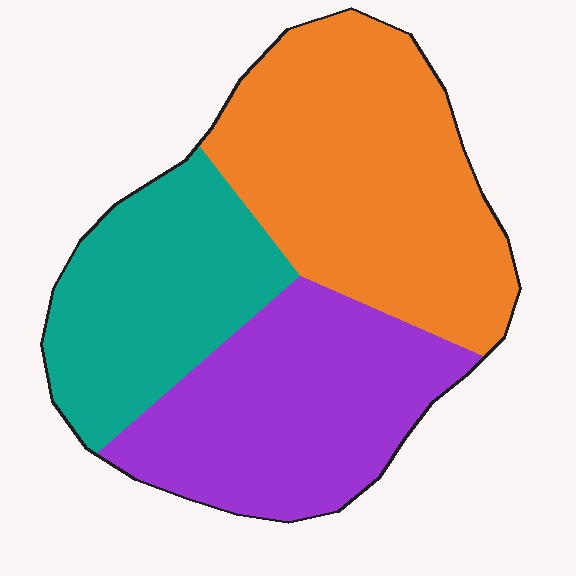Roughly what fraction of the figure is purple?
Purple takes up about one third (1/3) of the figure.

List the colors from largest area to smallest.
From largest to smallest: orange, purple, teal.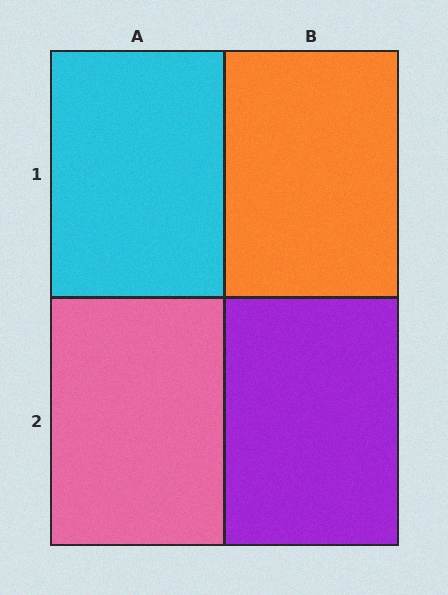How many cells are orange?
1 cell is orange.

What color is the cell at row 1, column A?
Cyan.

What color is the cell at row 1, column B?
Orange.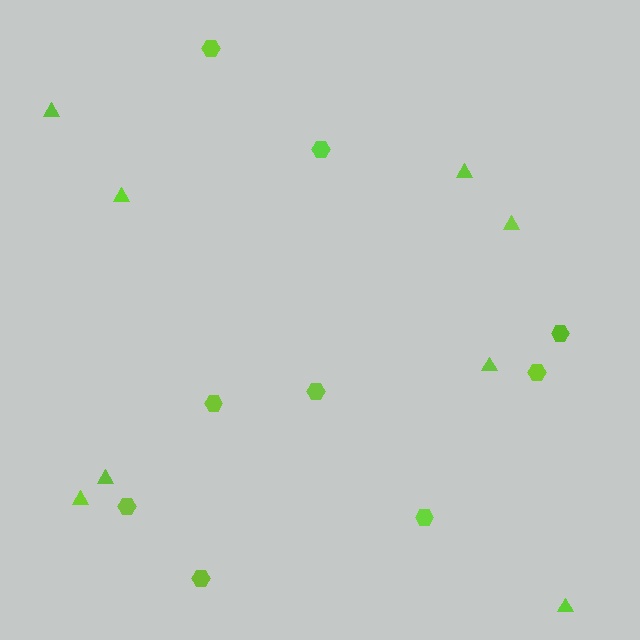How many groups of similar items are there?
There are 2 groups: one group of hexagons (9) and one group of triangles (8).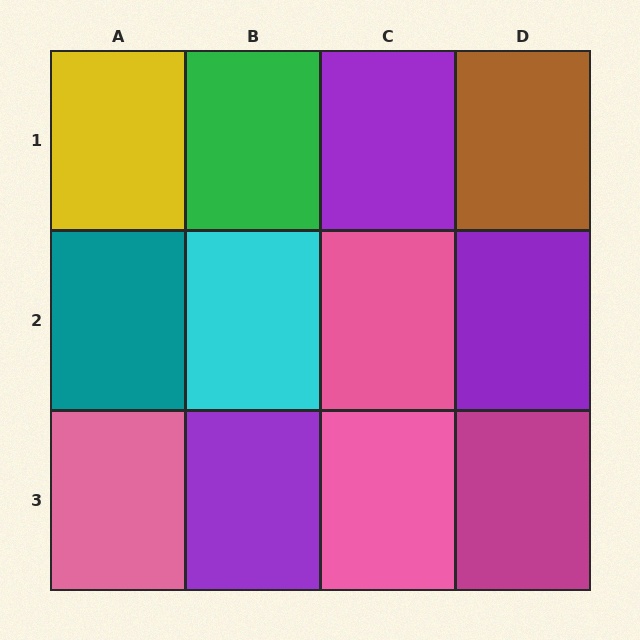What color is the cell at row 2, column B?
Cyan.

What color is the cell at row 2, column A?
Teal.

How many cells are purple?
3 cells are purple.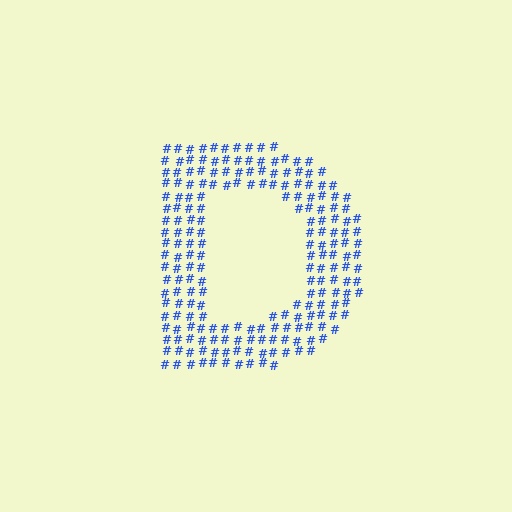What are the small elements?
The small elements are hash symbols.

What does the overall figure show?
The overall figure shows the letter D.